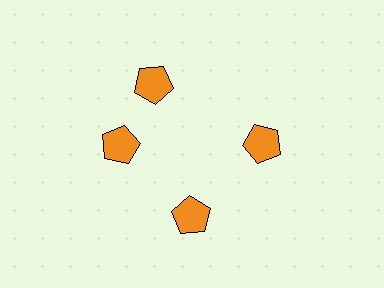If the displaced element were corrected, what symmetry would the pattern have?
It would have 4-fold rotational symmetry — the pattern would map onto itself every 90 degrees.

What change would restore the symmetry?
The symmetry would be restored by rotating it back into even spacing with its neighbors so that all 4 pentagons sit at equal angles and equal distance from the center.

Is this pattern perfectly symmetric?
No. The 4 orange pentagons are arranged in a ring, but one element near the 12 o'clock position is rotated out of alignment along the ring, breaking the 4-fold rotational symmetry.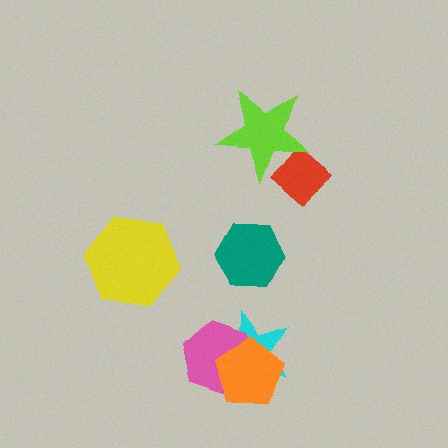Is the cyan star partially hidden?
Yes, it is partially covered by another shape.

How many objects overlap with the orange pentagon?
2 objects overlap with the orange pentagon.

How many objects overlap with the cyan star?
2 objects overlap with the cyan star.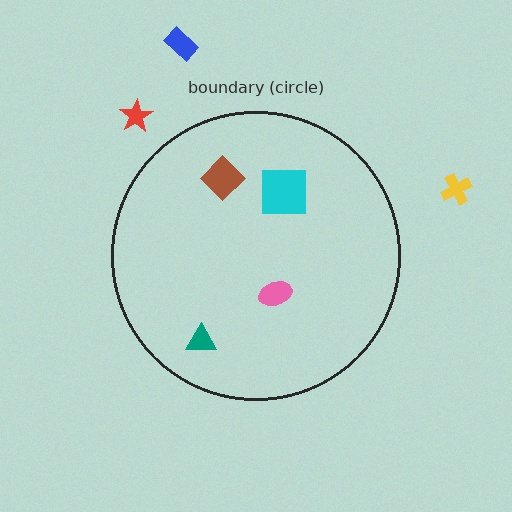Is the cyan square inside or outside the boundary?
Inside.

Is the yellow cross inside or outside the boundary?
Outside.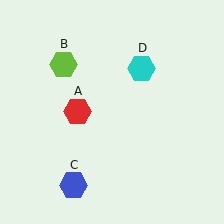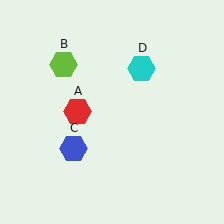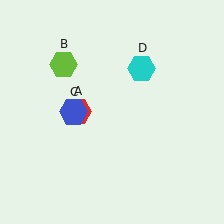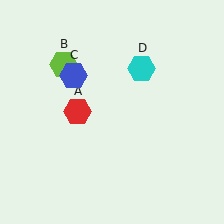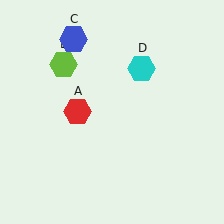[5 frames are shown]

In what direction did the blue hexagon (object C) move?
The blue hexagon (object C) moved up.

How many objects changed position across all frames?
1 object changed position: blue hexagon (object C).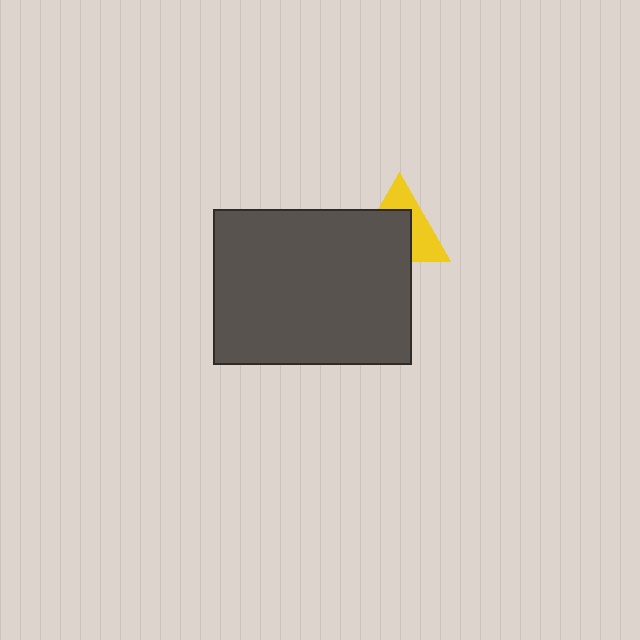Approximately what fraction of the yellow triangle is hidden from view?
Roughly 55% of the yellow triangle is hidden behind the dark gray rectangle.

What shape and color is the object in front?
The object in front is a dark gray rectangle.